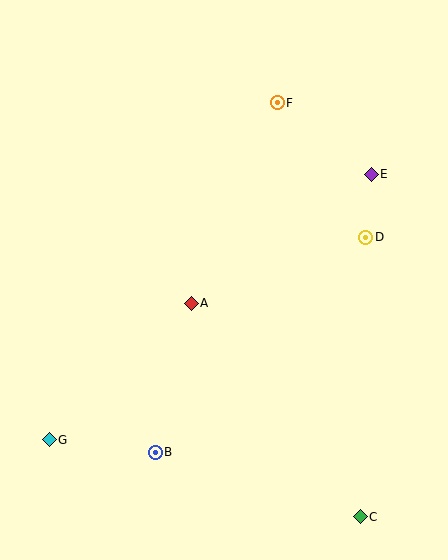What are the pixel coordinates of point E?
Point E is at (371, 174).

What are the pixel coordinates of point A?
Point A is at (191, 303).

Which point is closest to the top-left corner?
Point F is closest to the top-left corner.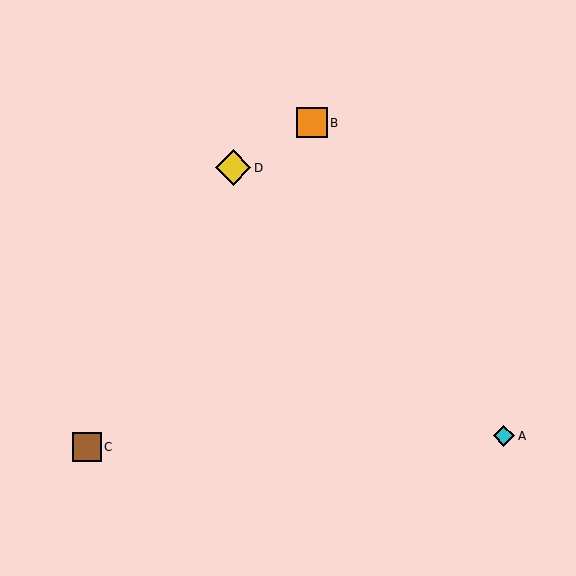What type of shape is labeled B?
Shape B is an orange square.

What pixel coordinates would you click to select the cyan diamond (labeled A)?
Click at (504, 436) to select the cyan diamond A.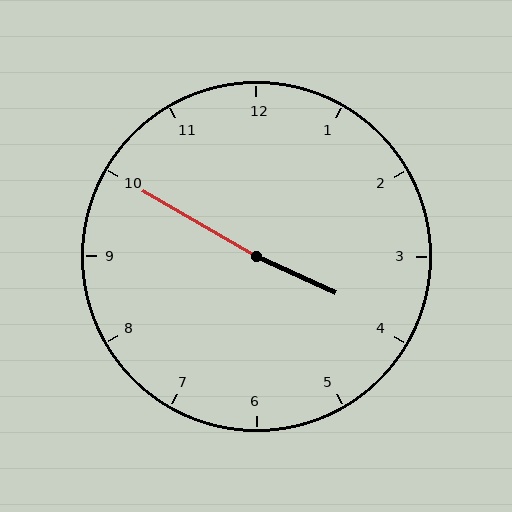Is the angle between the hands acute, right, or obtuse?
It is obtuse.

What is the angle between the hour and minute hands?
Approximately 175 degrees.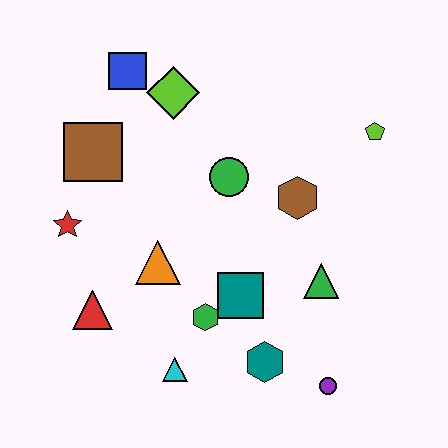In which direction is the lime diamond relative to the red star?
The lime diamond is above the red star.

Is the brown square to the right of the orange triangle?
No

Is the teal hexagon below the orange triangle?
Yes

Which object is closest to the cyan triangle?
The green hexagon is closest to the cyan triangle.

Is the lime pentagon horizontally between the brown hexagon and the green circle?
No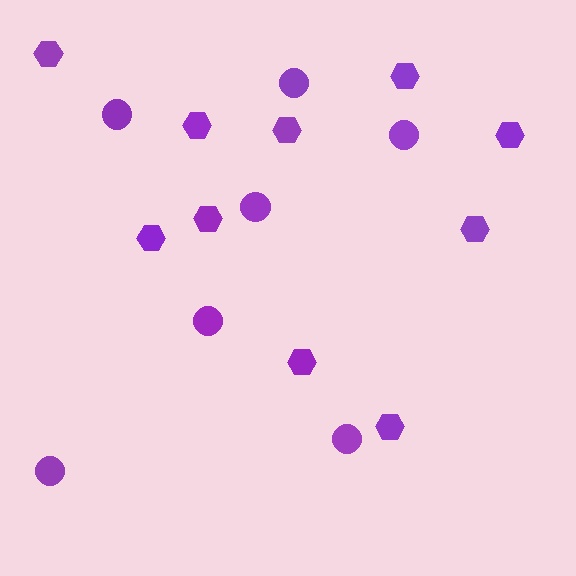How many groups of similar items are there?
There are 2 groups: one group of hexagons (10) and one group of circles (7).